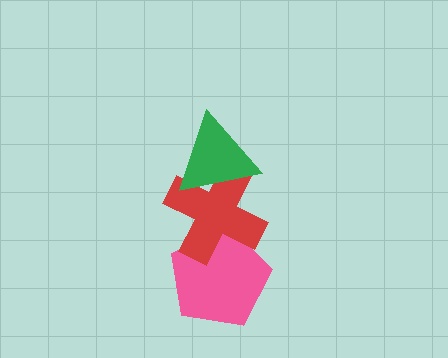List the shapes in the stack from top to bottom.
From top to bottom: the green triangle, the red cross, the pink pentagon.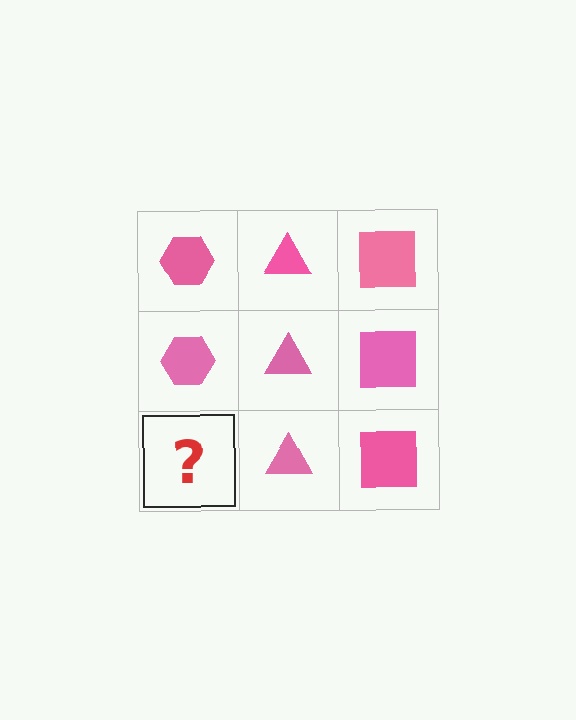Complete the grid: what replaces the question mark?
The question mark should be replaced with a pink hexagon.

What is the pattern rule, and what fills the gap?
The rule is that each column has a consistent shape. The gap should be filled with a pink hexagon.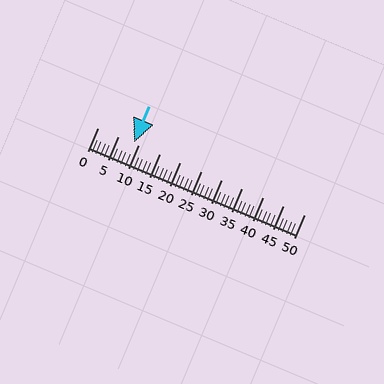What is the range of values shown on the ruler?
The ruler shows values from 0 to 50.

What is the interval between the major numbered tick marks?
The major tick marks are spaced 5 units apart.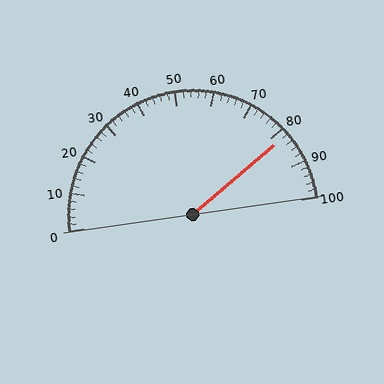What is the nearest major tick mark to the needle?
The nearest major tick mark is 80.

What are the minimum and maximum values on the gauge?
The gauge ranges from 0 to 100.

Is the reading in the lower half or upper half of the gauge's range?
The reading is in the upper half of the range (0 to 100).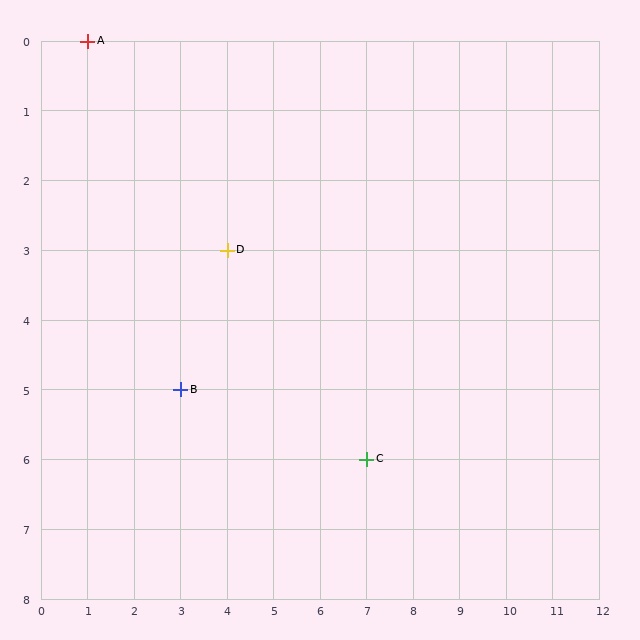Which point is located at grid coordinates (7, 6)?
Point C is at (7, 6).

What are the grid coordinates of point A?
Point A is at grid coordinates (1, 0).